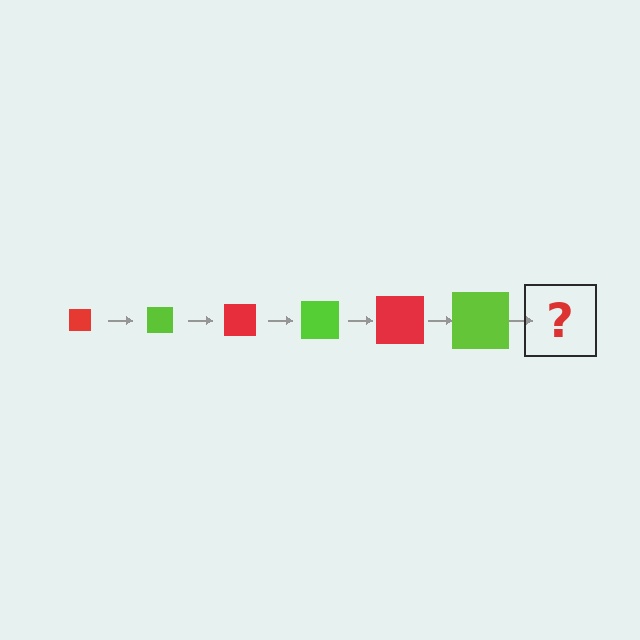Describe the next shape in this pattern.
It should be a red square, larger than the previous one.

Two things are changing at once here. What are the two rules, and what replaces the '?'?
The two rules are that the square grows larger each step and the color cycles through red and lime. The '?' should be a red square, larger than the previous one.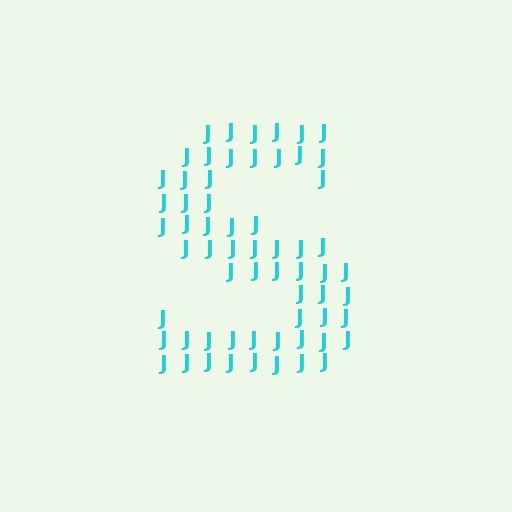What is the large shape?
The large shape is the letter S.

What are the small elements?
The small elements are letter J's.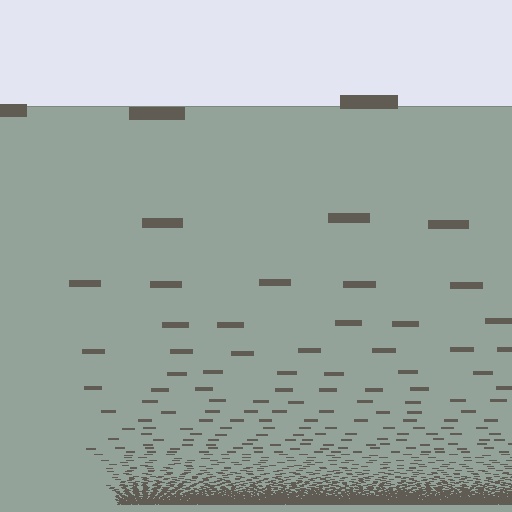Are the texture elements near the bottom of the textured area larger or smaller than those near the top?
Smaller. The gradient is inverted — elements near the bottom are smaller and denser.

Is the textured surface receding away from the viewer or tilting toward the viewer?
The surface appears to tilt toward the viewer. Texture elements get larger and sparser toward the top.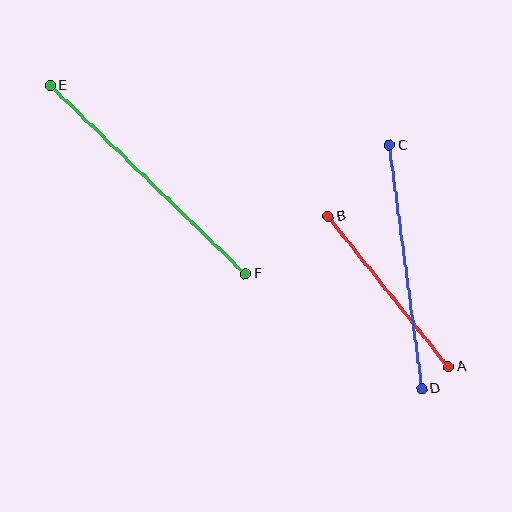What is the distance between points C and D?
The distance is approximately 246 pixels.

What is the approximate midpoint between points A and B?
The midpoint is at approximately (389, 292) pixels.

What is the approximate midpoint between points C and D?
The midpoint is at approximately (405, 267) pixels.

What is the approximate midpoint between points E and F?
The midpoint is at approximately (148, 180) pixels.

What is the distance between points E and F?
The distance is approximately 271 pixels.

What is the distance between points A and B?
The distance is approximately 192 pixels.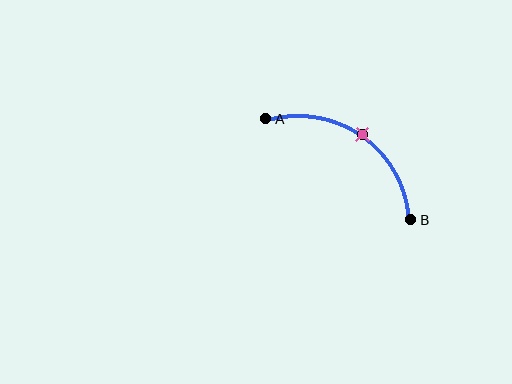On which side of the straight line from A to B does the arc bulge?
The arc bulges above and to the right of the straight line connecting A and B.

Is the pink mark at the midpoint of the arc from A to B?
Yes. The pink mark lies on the arc at equal arc-length from both A and B — it is the arc midpoint.